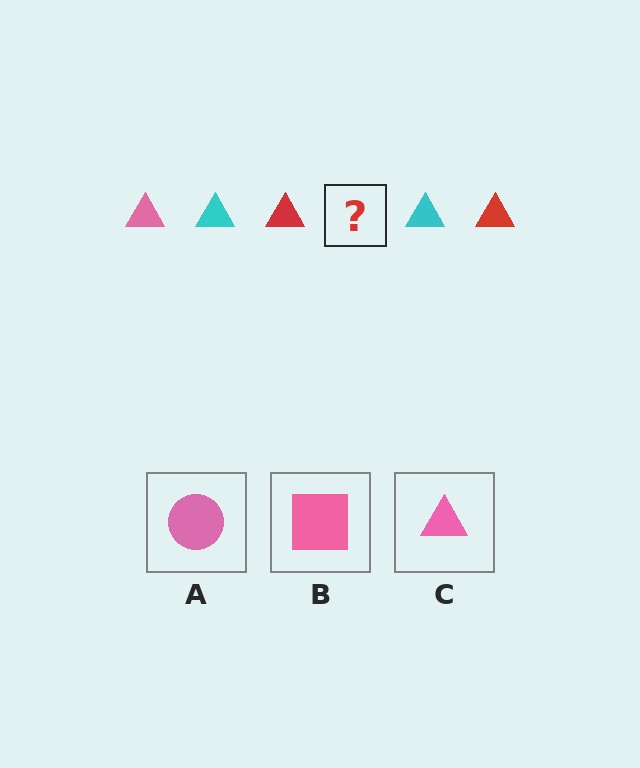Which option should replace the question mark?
Option C.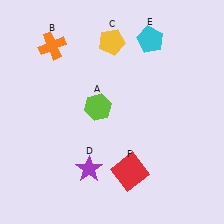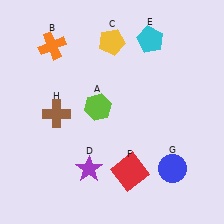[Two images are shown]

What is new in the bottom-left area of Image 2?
A brown cross (H) was added in the bottom-left area of Image 2.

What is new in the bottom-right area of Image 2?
A blue circle (G) was added in the bottom-right area of Image 2.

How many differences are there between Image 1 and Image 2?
There are 2 differences between the two images.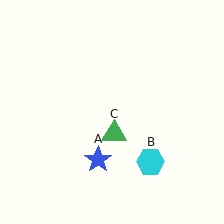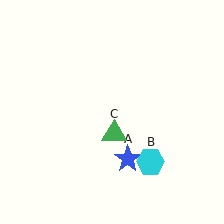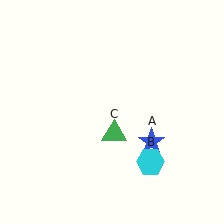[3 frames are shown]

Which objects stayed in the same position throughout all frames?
Cyan hexagon (object B) and green triangle (object C) remained stationary.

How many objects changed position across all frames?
1 object changed position: blue star (object A).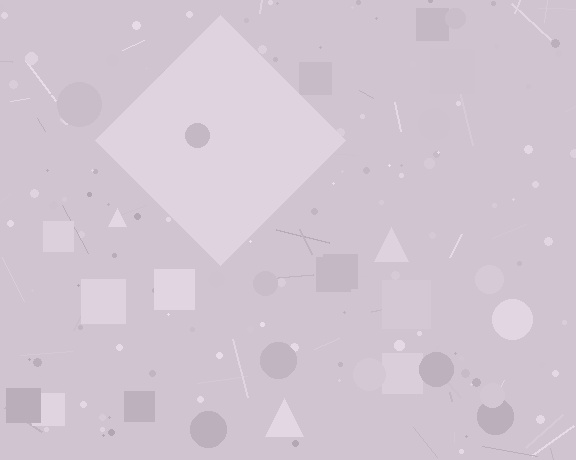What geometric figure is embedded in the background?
A diamond is embedded in the background.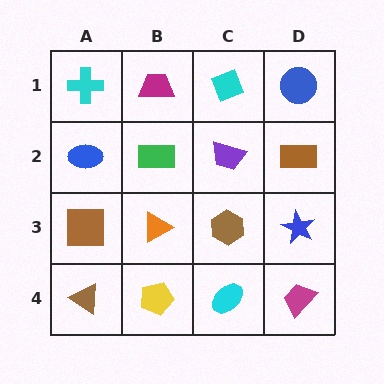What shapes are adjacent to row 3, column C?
A purple trapezoid (row 2, column C), a cyan ellipse (row 4, column C), an orange triangle (row 3, column B), a blue star (row 3, column D).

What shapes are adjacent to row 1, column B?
A green rectangle (row 2, column B), a cyan cross (row 1, column A), a cyan diamond (row 1, column C).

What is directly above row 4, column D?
A blue star.